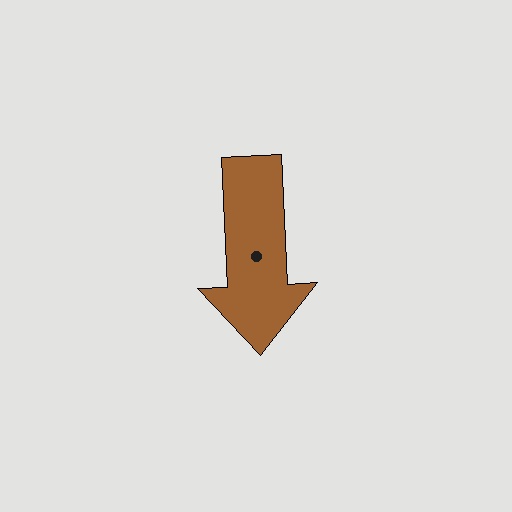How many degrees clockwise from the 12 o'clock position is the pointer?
Approximately 177 degrees.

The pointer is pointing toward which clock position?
Roughly 6 o'clock.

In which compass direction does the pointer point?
South.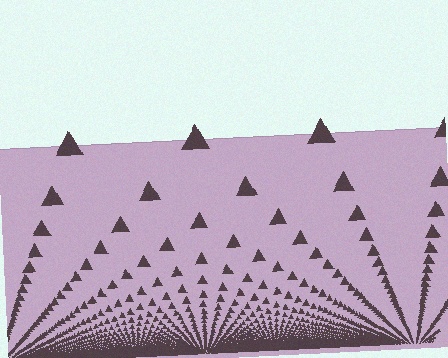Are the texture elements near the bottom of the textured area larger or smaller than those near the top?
Smaller. The gradient is inverted — elements near the bottom are smaller and denser.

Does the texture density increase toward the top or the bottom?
Density increases toward the bottom.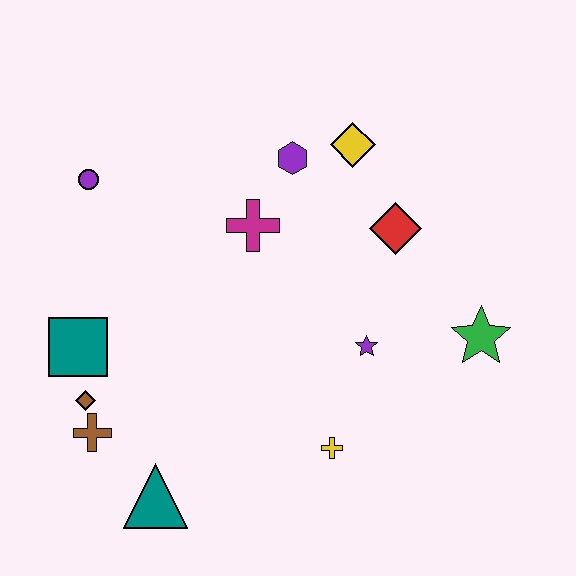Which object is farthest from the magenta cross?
The teal triangle is farthest from the magenta cross.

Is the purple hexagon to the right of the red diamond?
No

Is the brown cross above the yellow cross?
Yes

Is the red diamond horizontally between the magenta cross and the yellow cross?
No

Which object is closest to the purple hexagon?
The yellow diamond is closest to the purple hexagon.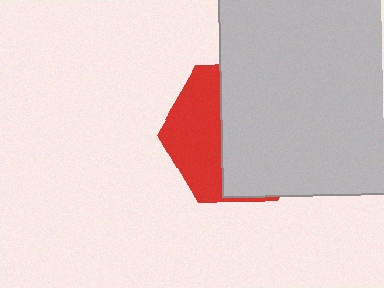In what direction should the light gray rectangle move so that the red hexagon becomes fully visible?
The light gray rectangle should move right. That is the shortest direction to clear the overlap and leave the red hexagon fully visible.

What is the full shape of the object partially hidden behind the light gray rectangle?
The partially hidden object is a red hexagon.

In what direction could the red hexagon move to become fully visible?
The red hexagon could move left. That would shift it out from behind the light gray rectangle entirely.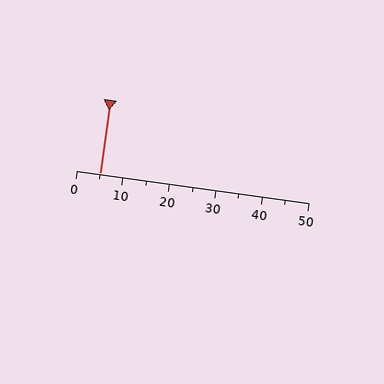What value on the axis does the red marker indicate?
The marker indicates approximately 5.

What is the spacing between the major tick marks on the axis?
The major ticks are spaced 10 apart.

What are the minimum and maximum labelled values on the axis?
The axis runs from 0 to 50.